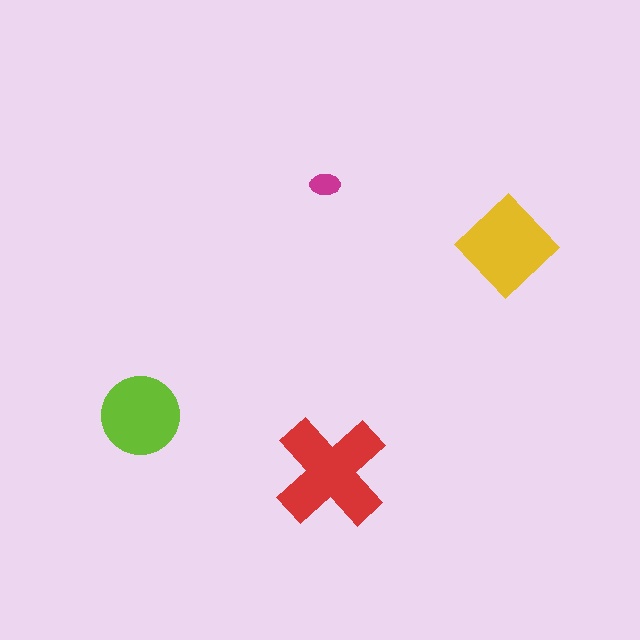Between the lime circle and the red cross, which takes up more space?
The red cross.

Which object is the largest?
The red cross.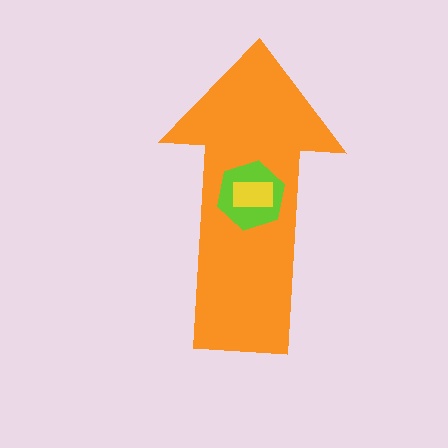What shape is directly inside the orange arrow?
The lime hexagon.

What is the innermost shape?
The yellow rectangle.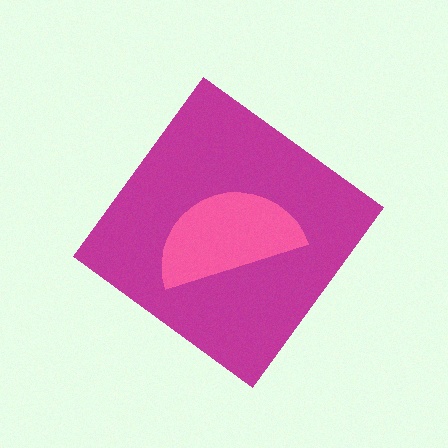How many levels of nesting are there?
2.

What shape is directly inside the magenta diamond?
The pink semicircle.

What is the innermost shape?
The pink semicircle.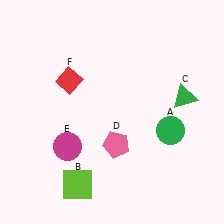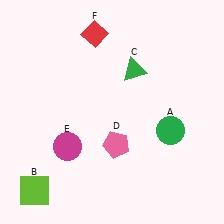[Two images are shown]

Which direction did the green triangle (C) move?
The green triangle (C) moved left.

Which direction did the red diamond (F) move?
The red diamond (F) moved up.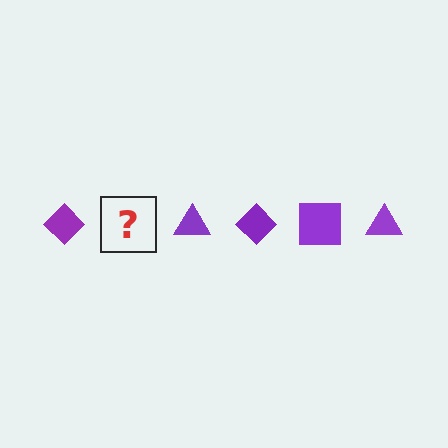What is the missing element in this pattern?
The missing element is a purple square.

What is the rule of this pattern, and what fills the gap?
The rule is that the pattern cycles through diamond, square, triangle shapes in purple. The gap should be filled with a purple square.